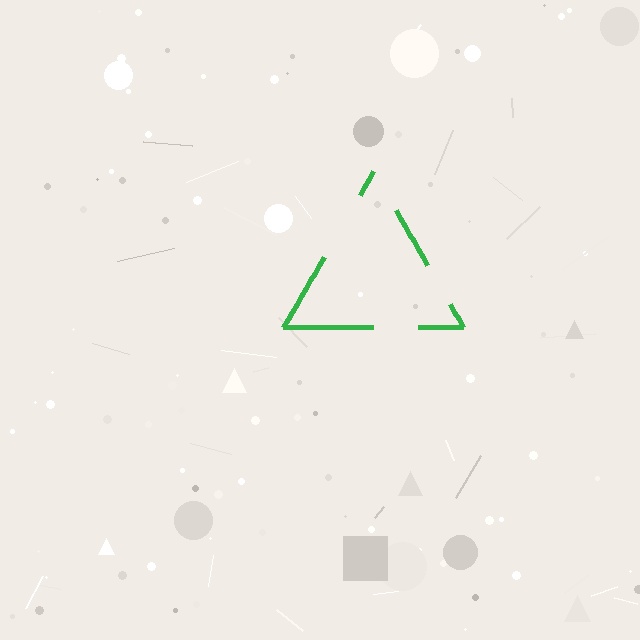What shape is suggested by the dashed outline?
The dashed outline suggests a triangle.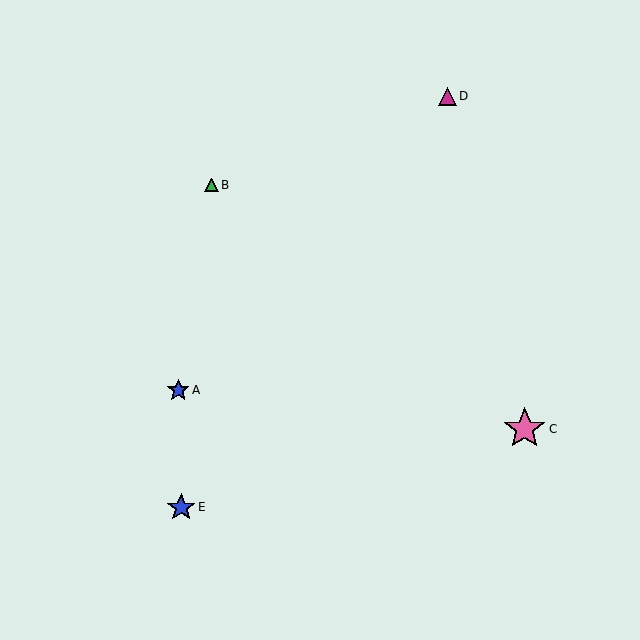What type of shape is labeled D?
Shape D is a magenta triangle.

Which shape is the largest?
The pink star (labeled C) is the largest.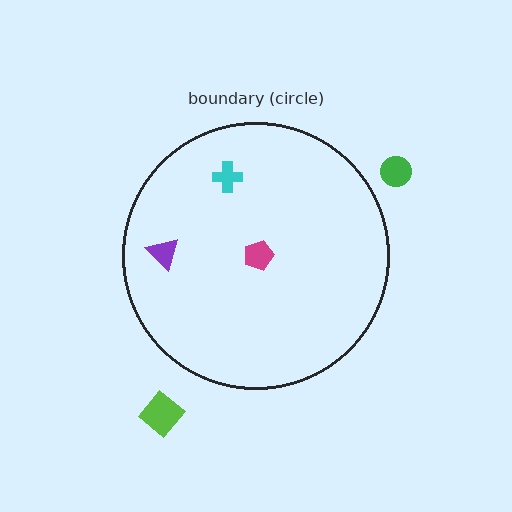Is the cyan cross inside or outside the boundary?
Inside.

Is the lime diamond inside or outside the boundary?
Outside.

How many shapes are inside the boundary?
3 inside, 2 outside.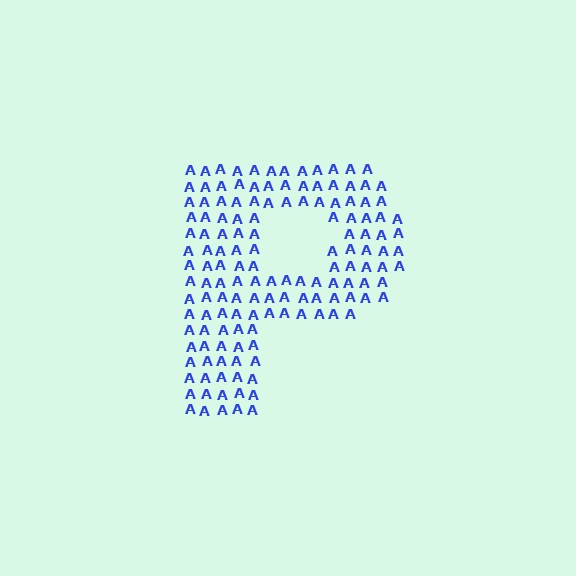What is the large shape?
The large shape is the letter P.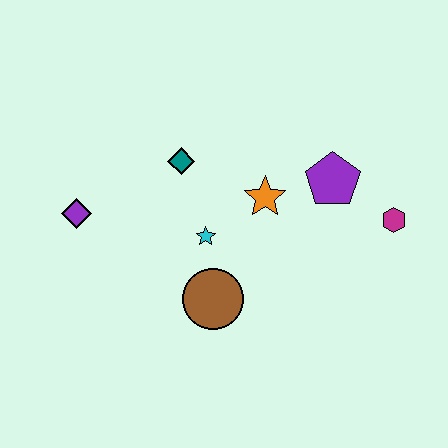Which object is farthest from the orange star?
The purple diamond is farthest from the orange star.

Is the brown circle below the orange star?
Yes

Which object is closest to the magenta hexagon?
The purple pentagon is closest to the magenta hexagon.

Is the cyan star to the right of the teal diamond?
Yes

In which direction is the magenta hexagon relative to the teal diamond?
The magenta hexagon is to the right of the teal diamond.